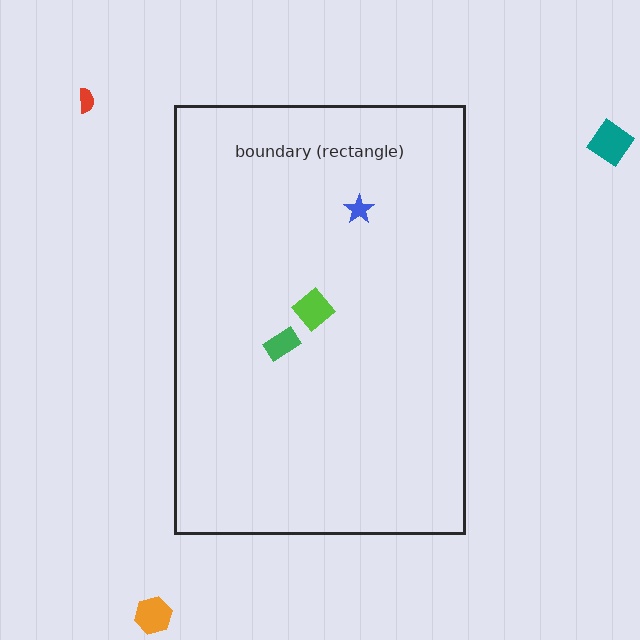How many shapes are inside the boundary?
3 inside, 3 outside.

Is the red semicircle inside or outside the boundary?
Outside.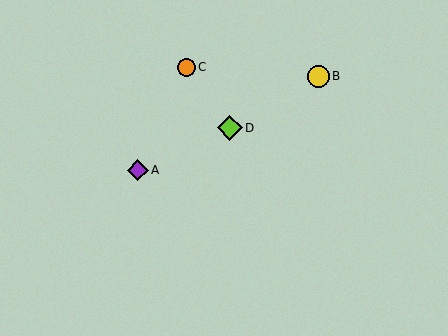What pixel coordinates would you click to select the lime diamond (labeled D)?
Click at (230, 128) to select the lime diamond D.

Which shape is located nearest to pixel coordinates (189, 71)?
The orange circle (labeled C) at (186, 67) is nearest to that location.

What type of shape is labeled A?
Shape A is a purple diamond.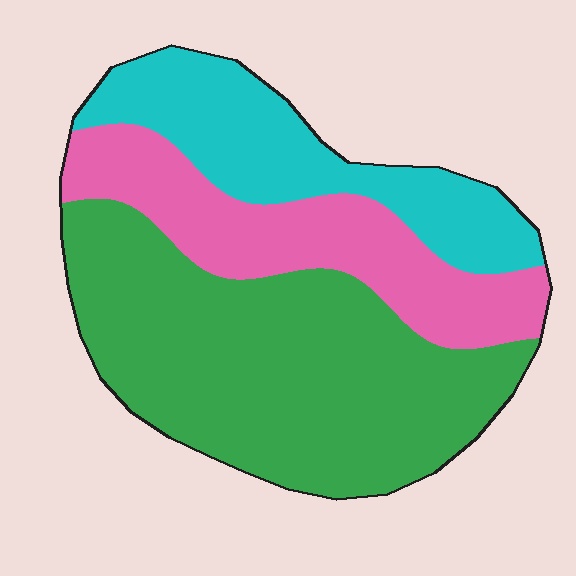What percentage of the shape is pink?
Pink covers around 25% of the shape.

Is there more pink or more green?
Green.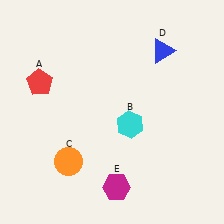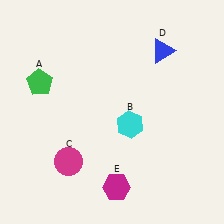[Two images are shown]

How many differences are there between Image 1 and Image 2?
There are 2 differences between the two images.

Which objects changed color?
A changed from red to green. C changed from orange to magenta.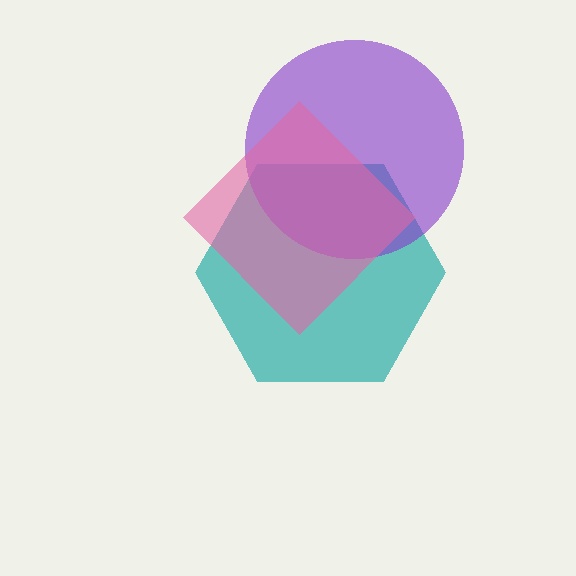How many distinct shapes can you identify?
There are 3 distinct shapes: a teal hexagon, a purple circle, a pink diamond.